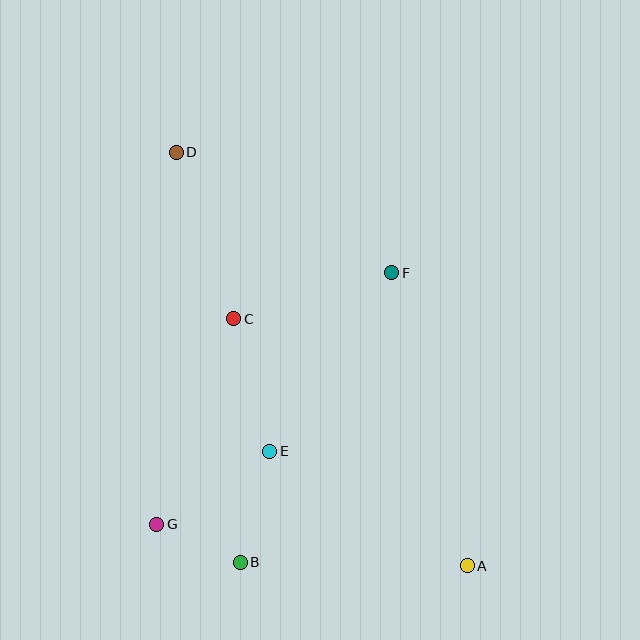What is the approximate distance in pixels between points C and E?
The distance between C and E is approximately 137 pixels.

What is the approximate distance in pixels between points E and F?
The distance between E and F is approximately 216 pixels.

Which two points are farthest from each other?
Points A and D are farthest from each other.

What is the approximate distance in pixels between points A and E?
The distance between A and E is approximately 228 pixels.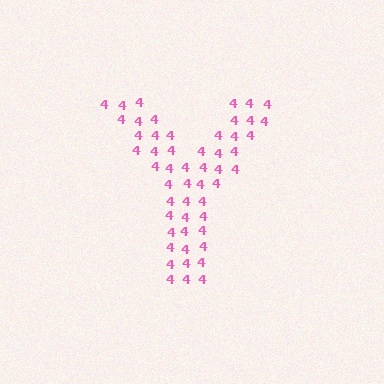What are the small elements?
The small elements are digit 4's.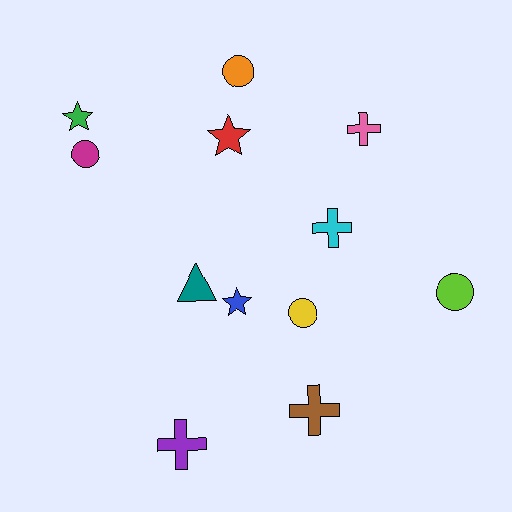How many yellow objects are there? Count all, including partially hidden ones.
There is 1 yellow object.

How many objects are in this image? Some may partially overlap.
There are 12 objects.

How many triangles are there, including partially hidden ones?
There is 1 triangle.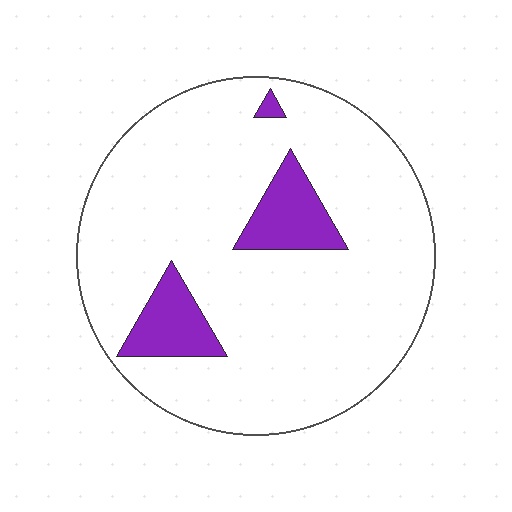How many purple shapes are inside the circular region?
3.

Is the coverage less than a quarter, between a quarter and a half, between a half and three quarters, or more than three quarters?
Less than a quarter.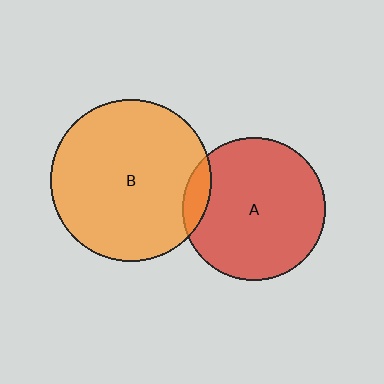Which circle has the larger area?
Circle B (orange).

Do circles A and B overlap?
Yes.